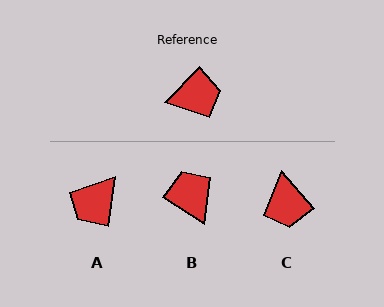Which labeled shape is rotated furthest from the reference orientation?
A, about 143 degrees away.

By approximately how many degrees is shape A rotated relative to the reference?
Approximately 143 degrees clockwise.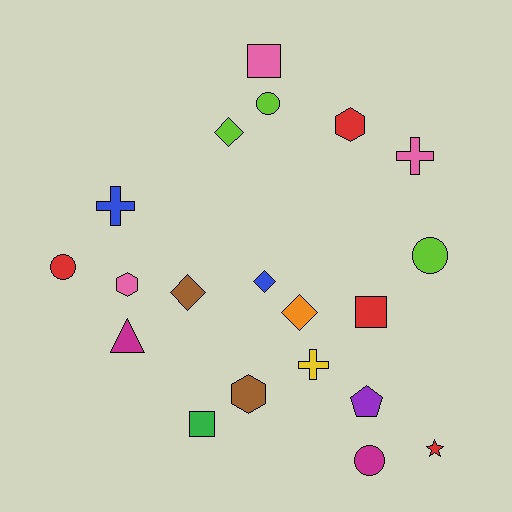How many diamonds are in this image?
There are 4 diamonds.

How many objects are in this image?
There are 20 objects.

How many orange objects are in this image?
There is 1 orange object.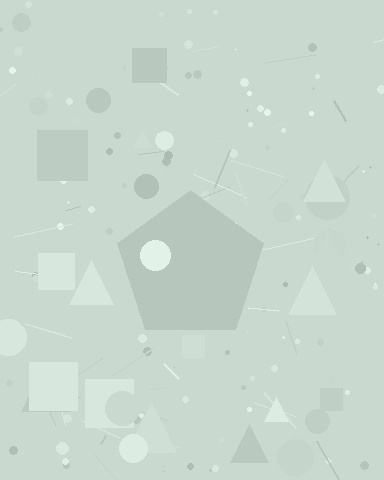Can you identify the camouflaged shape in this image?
The camouflaged shape is a pentagon.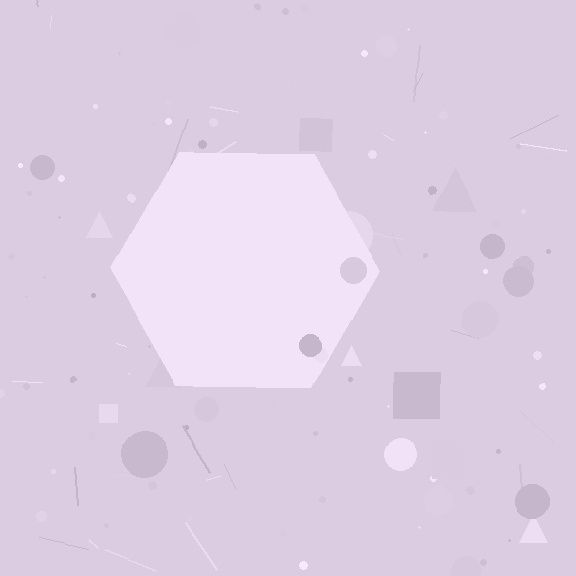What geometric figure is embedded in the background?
A hexagon is embedded in the background.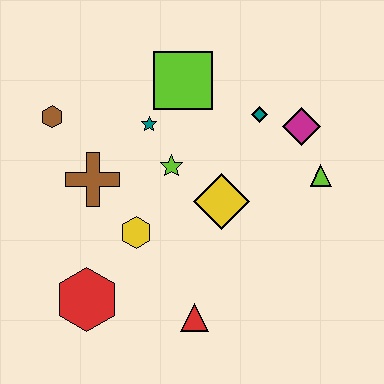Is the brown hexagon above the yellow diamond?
Yes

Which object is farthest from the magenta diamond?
The red hexagon is farthest from the magenta diamond.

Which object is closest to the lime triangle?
The magenta diamond is closest to the lime triangle.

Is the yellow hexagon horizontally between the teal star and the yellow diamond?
No